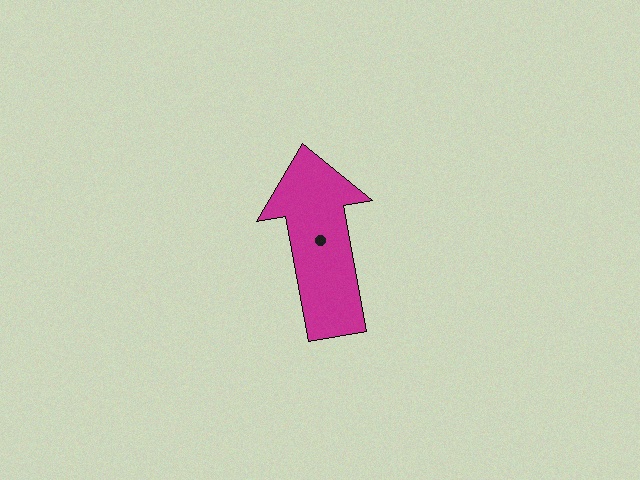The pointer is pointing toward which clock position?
Roughly 12 o'clock.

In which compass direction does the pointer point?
North.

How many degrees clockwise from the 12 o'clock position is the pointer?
Approximately 350 degrees.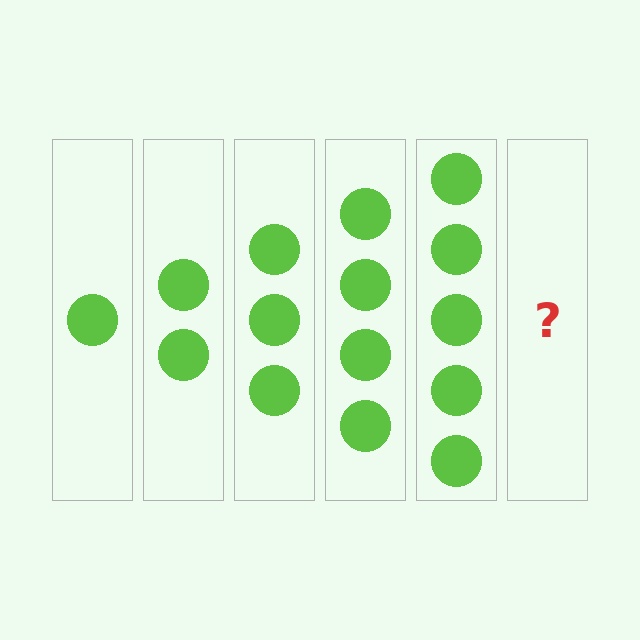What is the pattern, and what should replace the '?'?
The pattern is that each step adds one more circle. The '?' should be 6 circles.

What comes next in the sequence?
The next element should be 6 circles.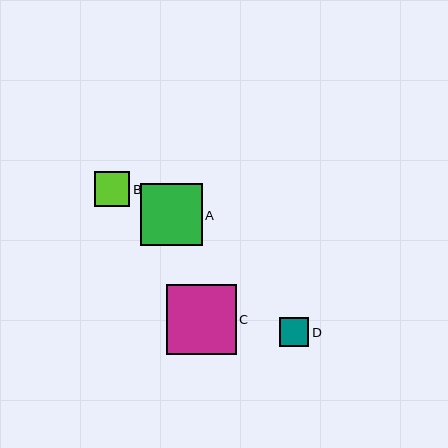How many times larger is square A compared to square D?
Square A is approximately 2.1 times the size of square D.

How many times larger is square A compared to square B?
Square A is approximately 1.8 times the size of square B.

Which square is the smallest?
Square D is the smallest with a size of approximately 29 pixels.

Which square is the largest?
Square C is the largest with a size of approximately 70 pixels.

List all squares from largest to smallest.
From largest to smallest: C, A, B, D.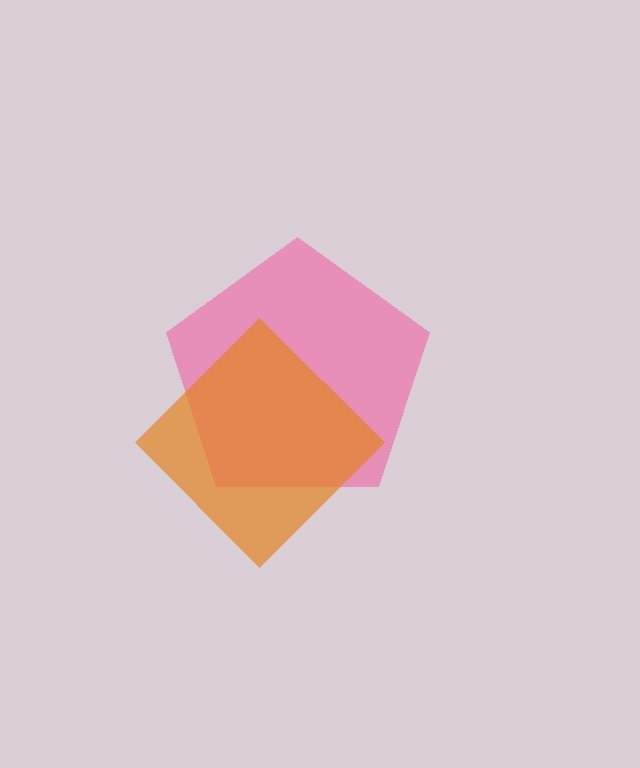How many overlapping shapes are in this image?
There are 2 overlapping shapes in the image.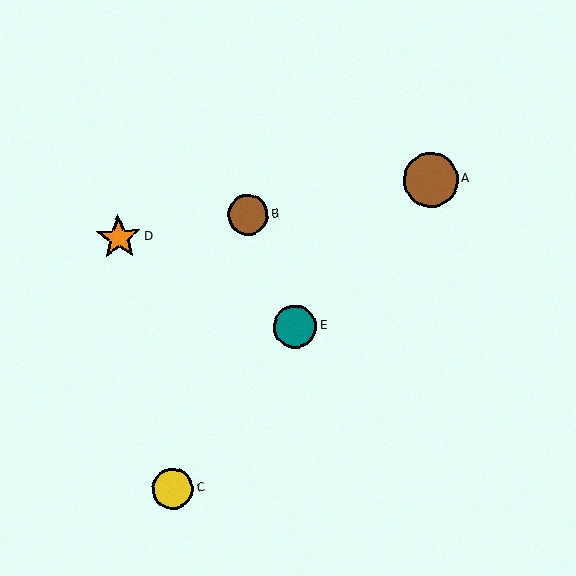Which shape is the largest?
The brown circle (labeled A) is the largest.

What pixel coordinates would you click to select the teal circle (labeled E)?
Click at (295, 327) to select the teal circle E.